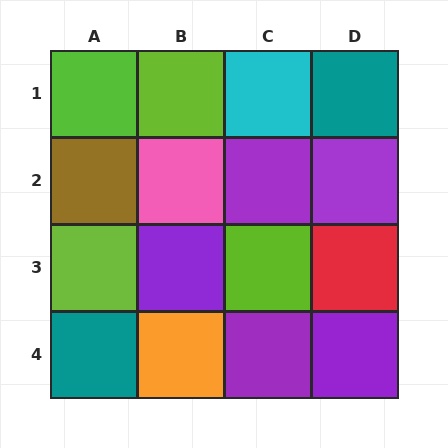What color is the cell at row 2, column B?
Pink.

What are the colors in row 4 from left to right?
Teal, orange, purple, purple.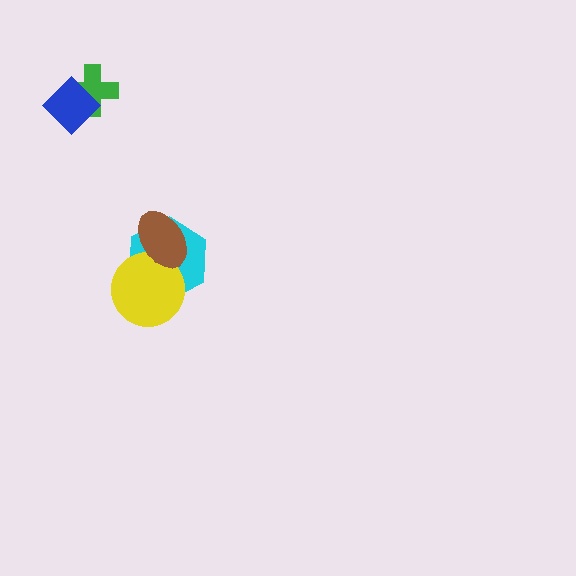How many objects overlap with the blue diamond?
1 object overlaps with the blue diamond.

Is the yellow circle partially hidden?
Yes, it is partially covered by another shape.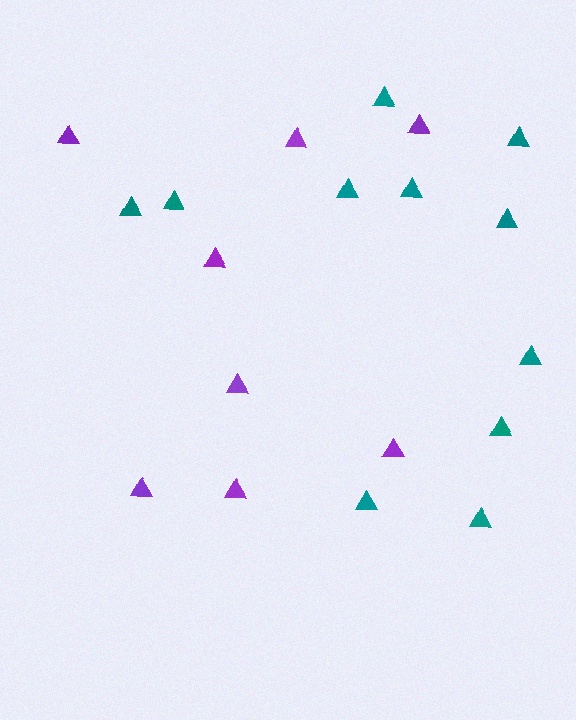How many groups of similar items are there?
There are 2 groups: one group of purple triangles (8) and one group of teal triangles (11).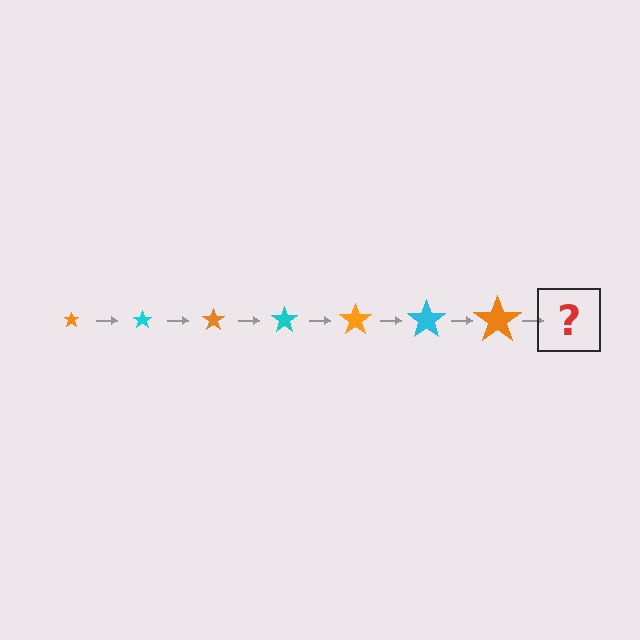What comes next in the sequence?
The next element should be a cyan star, larger than the previous one.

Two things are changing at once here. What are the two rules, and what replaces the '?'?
The two rules are that the star grows larger each step and the color cycles through orange and cyan. The '?' should be a cyan star, larger than the previous one.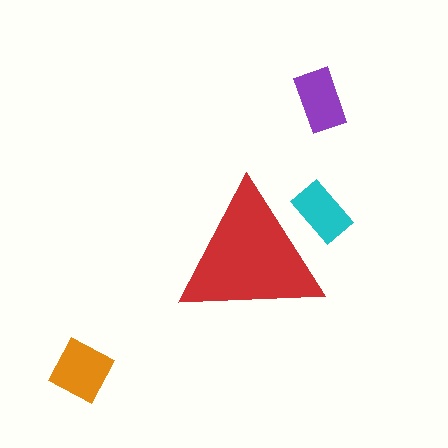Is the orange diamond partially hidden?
No, the orange diamond is fully visible.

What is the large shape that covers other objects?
A red triangle.